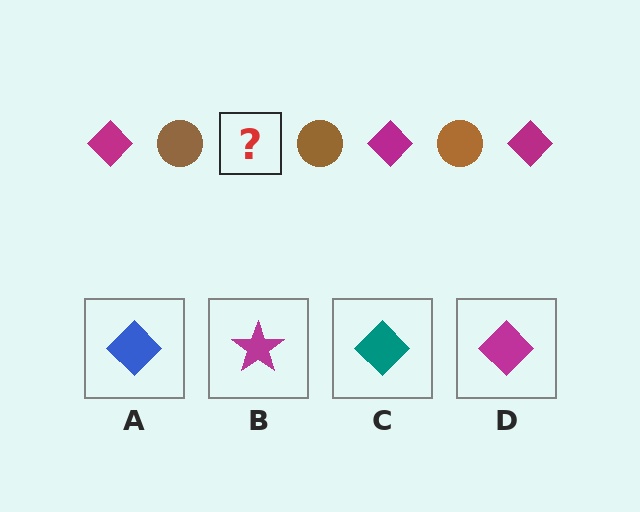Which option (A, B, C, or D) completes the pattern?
D.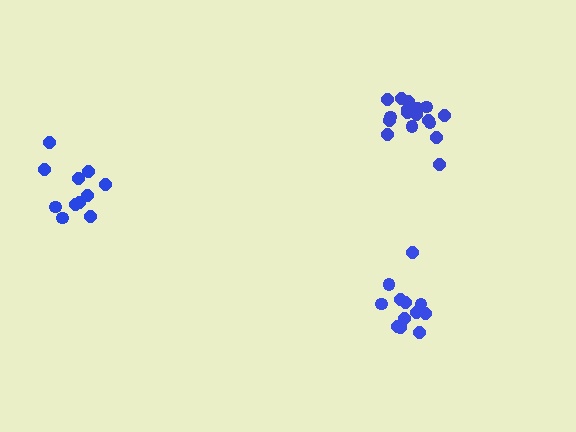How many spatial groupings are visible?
There are 3 spatial groupings.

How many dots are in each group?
Group 1: 17 dots, Group 2: 11 dots, Group 3: 12 dots (40 total).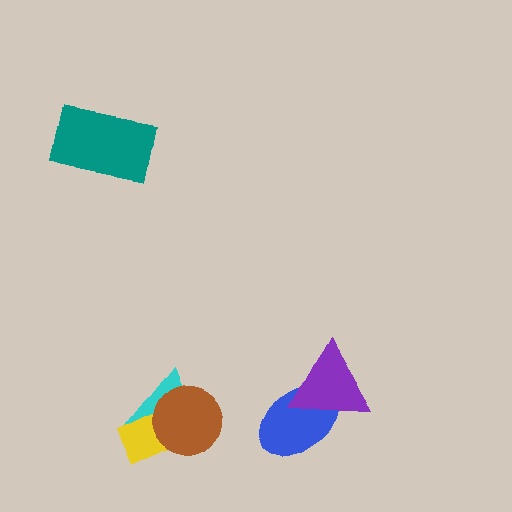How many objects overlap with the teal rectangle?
0 objects overlap with the teal rectangle.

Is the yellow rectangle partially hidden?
Yes, it is partially covered by another shape.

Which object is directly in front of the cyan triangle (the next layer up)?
The yellow rectangle is directly in front of the cyan triangle.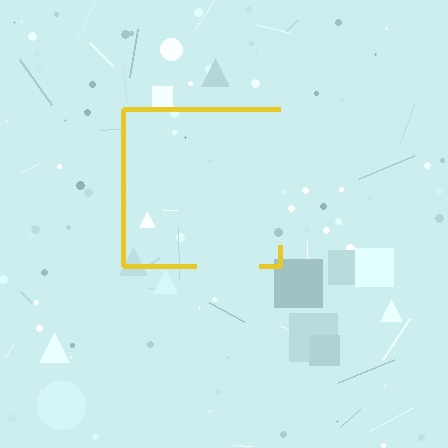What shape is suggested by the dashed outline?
The dashed outline suggests a square.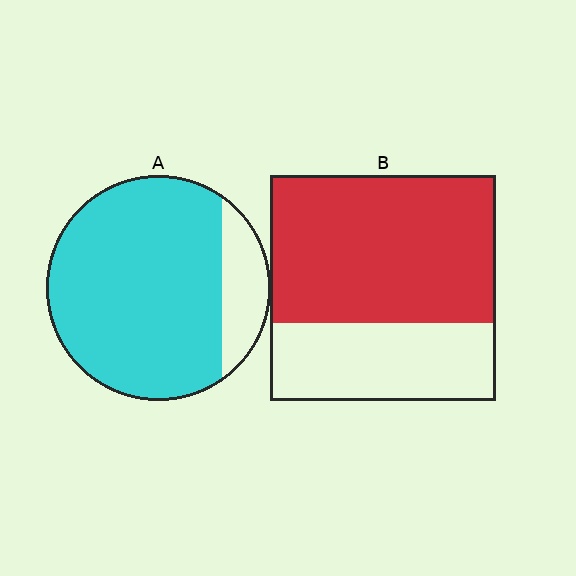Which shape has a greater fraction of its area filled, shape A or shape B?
Shape A.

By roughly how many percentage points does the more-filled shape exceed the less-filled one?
By roughly 20 percentage points (A over B).